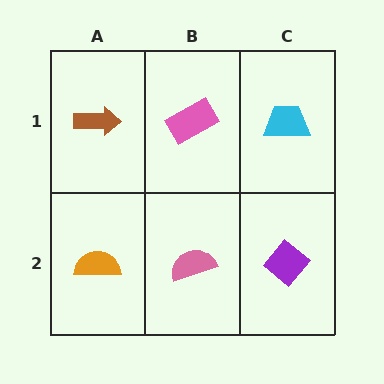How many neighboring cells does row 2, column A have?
2.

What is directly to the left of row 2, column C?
A pink semicircle.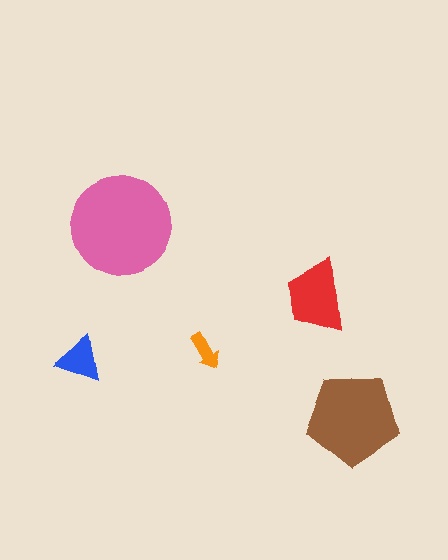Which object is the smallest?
The orange arrow.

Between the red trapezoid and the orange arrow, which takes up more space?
The red trapezoid.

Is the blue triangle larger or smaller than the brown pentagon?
Smaller.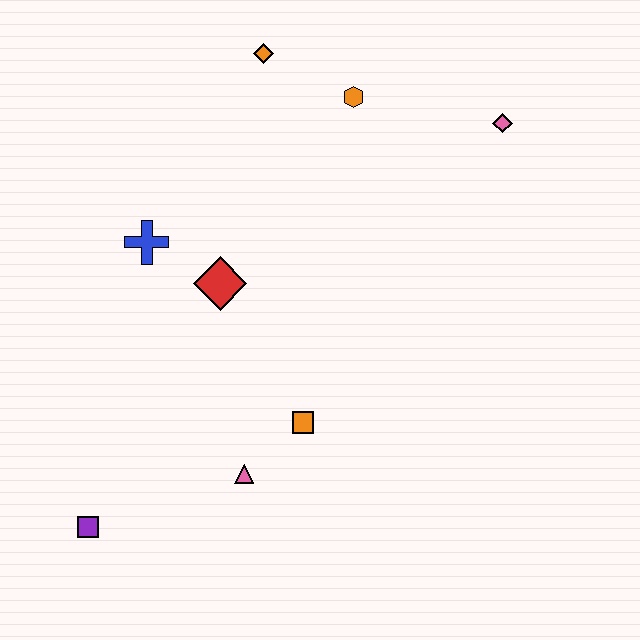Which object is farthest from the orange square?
The orange diamond is farthest from the orange square.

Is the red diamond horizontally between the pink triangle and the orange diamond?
No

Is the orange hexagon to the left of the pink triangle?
No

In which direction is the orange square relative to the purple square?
The orange square is to the right of the purple square.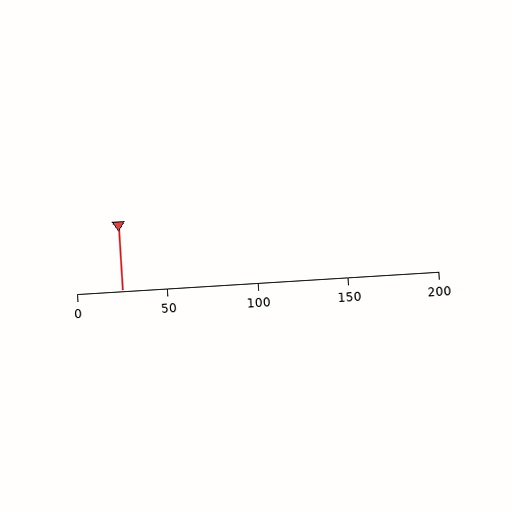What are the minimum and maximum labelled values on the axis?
The axis runs from 0 to 200.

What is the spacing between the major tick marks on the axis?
The major ticks are spaced 50 apart.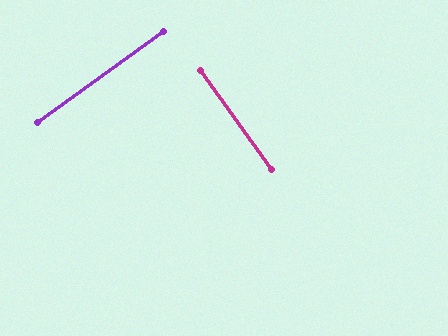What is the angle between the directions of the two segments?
Approximately 90 degrees.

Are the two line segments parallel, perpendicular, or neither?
Perpendicular — they meet at approximately 90°.